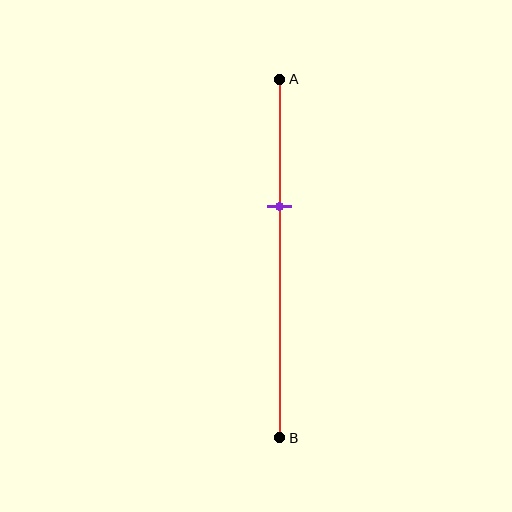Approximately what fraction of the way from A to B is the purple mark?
The purple mark is approximately 35% of the way from A to B.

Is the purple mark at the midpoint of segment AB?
No, the mark is at about 35% from A, not at the 50% midpoint.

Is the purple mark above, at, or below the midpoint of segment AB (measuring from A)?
The purple mark is above the midpoint of segment AB.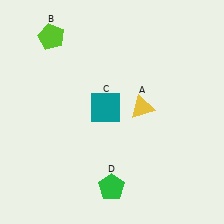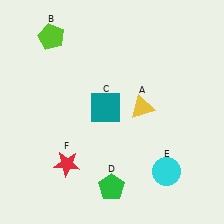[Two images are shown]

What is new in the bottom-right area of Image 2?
A cyan circle (E) was added in the bottom-right area of Image 2.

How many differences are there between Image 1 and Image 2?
There are 2 differences between the two images.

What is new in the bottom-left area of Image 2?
A red star (F) was added in the bottom-left area of Image 2.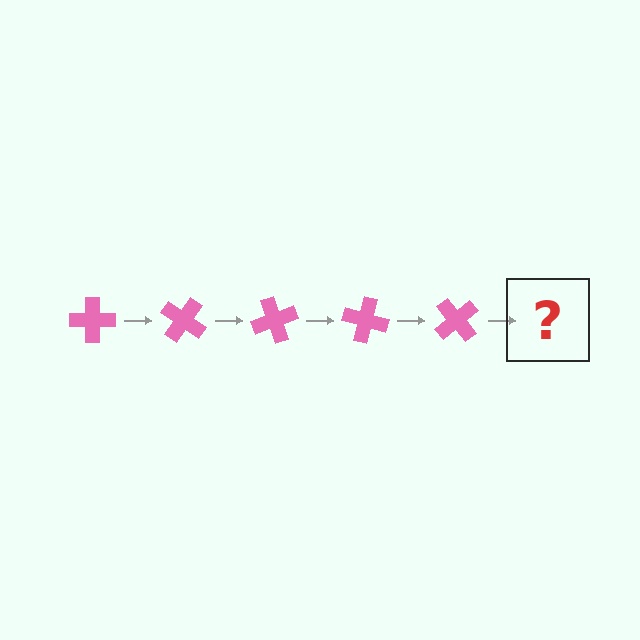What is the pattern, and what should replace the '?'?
The pattern is that the cross rotates 35 degrees each step. The '?' should be a pink cross rotated 175 degrees.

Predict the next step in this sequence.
The next step is a pink cross rotated 175 degrees.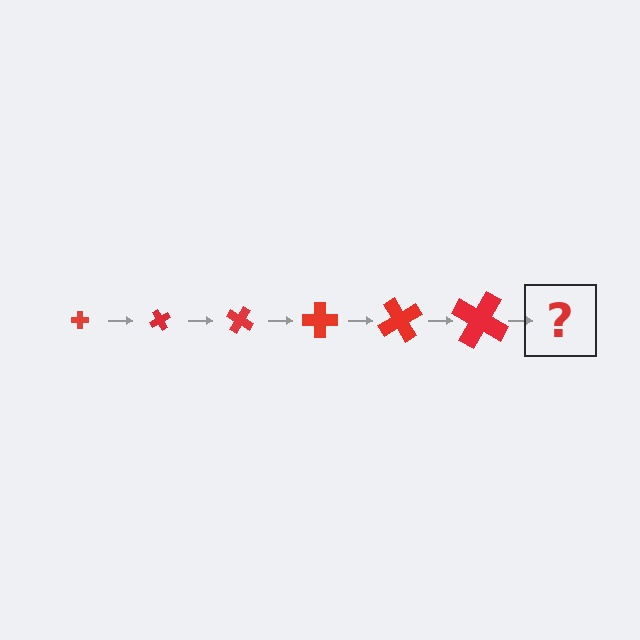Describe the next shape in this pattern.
It should be a cross, larger than the previous one and rotated 360 degrees from the start.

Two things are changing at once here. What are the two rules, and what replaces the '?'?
The two rules are that the cross grows larger each step and it rotates 60 degrees each step. The '?' should be a cross, larger than the previous one and rotated 360 degrees from the start.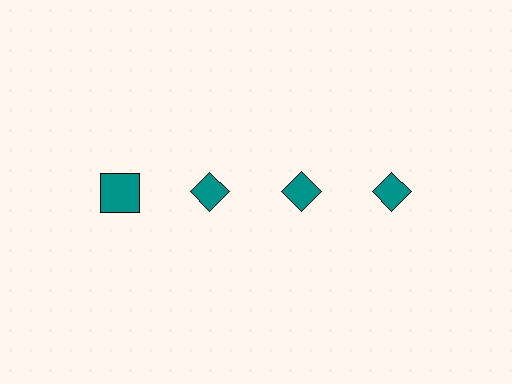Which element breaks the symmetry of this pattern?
The teal square in the top row, leftmost column breaks the symmetry. All other shapes are teal diamonds.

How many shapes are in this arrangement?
There are 4 shapes arranged in a grid pattern.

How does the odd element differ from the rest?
It has a different shape: square instead of diamond.